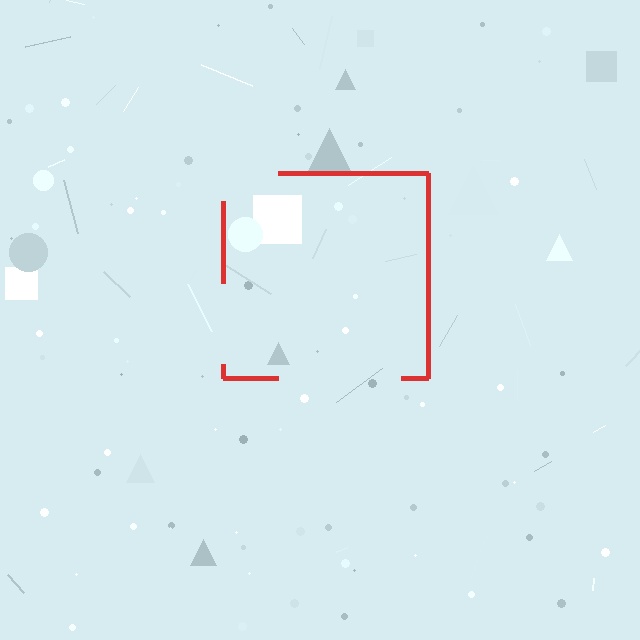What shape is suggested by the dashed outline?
The dashed outline suggests a square.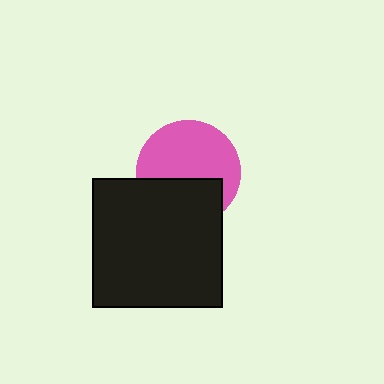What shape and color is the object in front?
The object in front is a black square.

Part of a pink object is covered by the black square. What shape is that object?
It is a circle.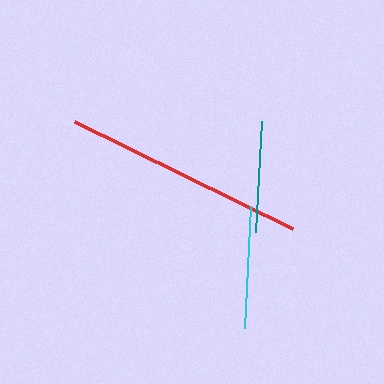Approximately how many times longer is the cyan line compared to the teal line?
The cyan line is approximately 1.1 times the length of the teal line.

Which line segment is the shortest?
The teal line is the shortest at approximately 111 pixels.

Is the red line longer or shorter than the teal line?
The red line is longer than the teal line.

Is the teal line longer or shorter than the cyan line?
The cyan line is longer than the teal line.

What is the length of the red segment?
The red segment is approximately 243 pixels long.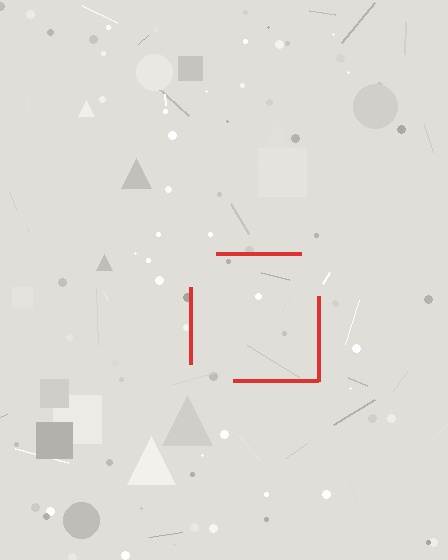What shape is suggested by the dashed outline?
The dashed outline suggests a square.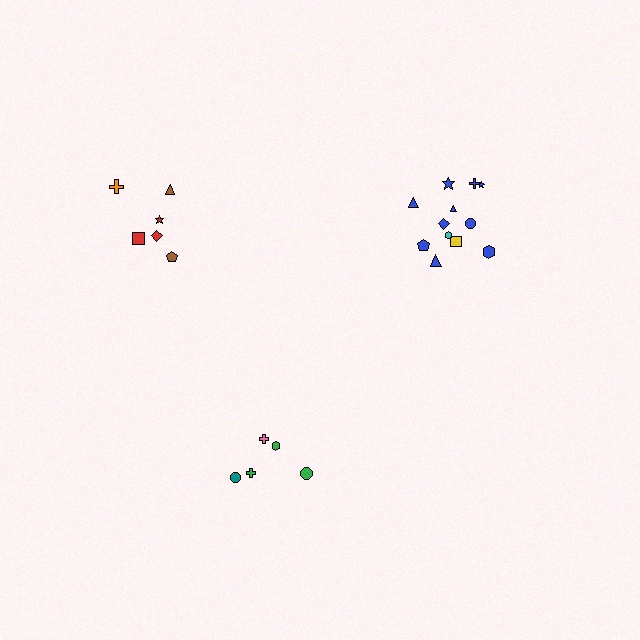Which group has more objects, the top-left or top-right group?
The top-right group.